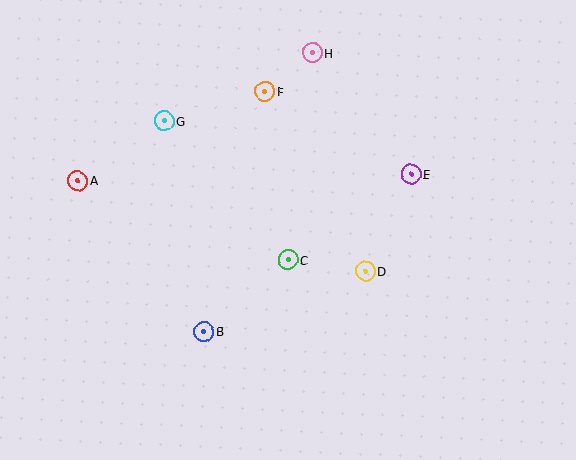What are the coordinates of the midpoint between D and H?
The midpoint between D and H is at (339, 162).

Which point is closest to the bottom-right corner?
Point D is closest to the bottom-right corner.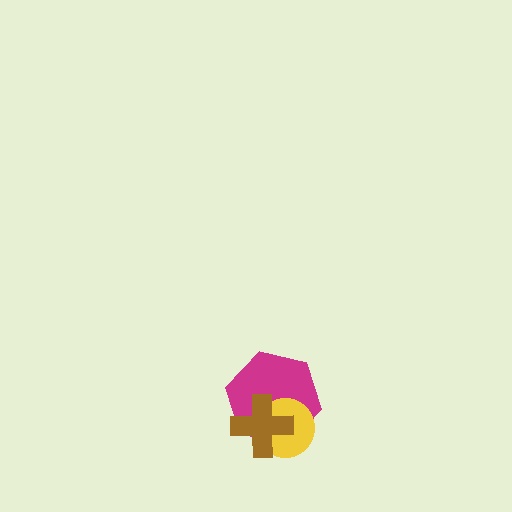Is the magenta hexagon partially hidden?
Yes, it is partially covered by another shape.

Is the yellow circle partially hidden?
Yes, it is partially covered by another shape.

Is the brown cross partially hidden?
No, no other shape covers it.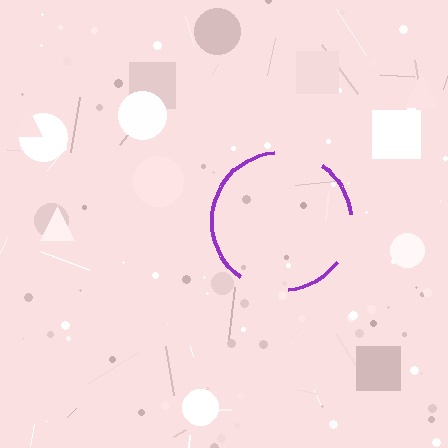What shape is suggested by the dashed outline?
The dashed outline suggests a circle.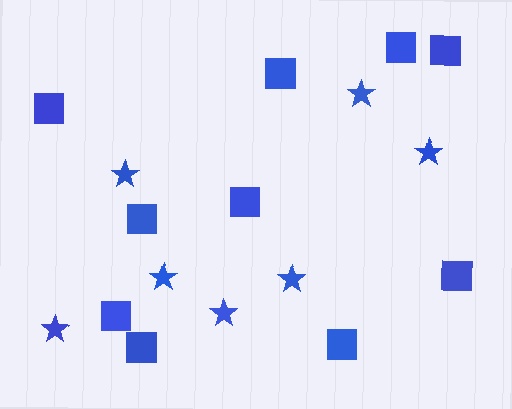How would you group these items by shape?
There are 2 groups: one group of stars (7) and one group of squares (10).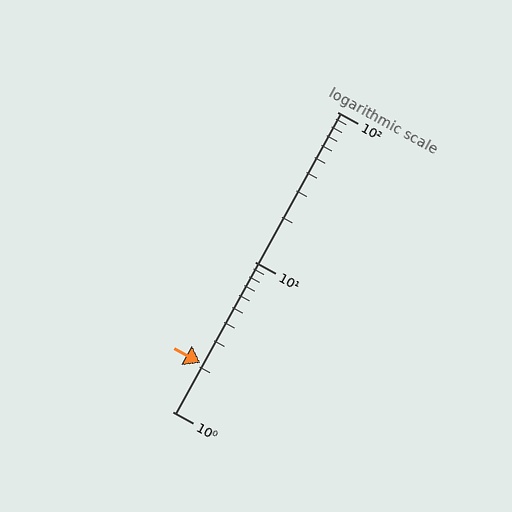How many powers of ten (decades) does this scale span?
The scale spans 2 decades, from 1 to 100.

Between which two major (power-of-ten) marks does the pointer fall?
The pointer is between 1 and 10.